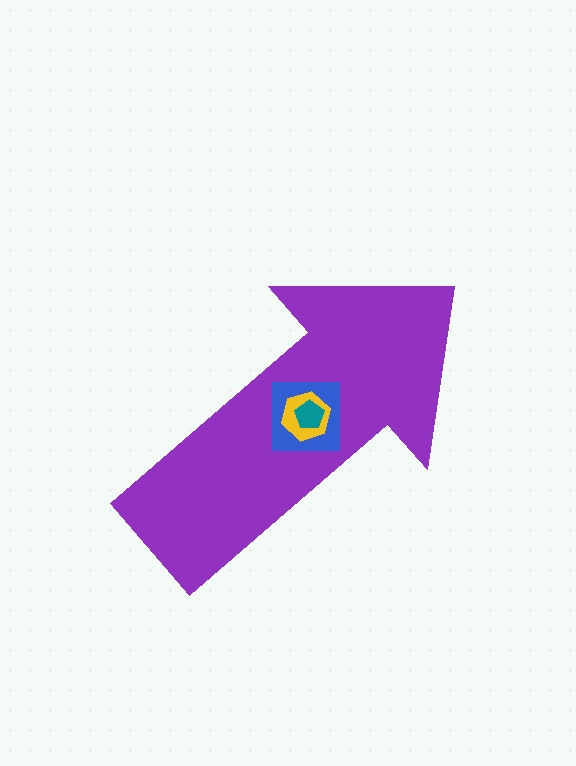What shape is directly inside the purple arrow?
The blue square.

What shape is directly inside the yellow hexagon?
The teal pentagon.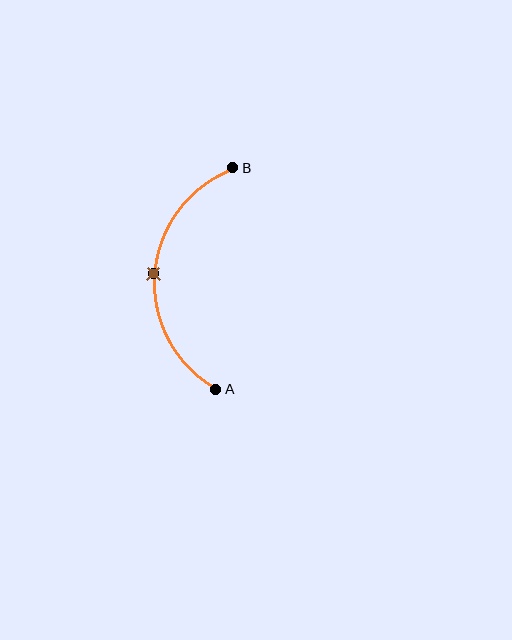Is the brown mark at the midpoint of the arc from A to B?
Yes. The brown mark lies on the arc at equal arc-length from both A and B — it is the arc midpoint.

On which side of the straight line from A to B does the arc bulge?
The arc bulges to the left of the straight line connecting A and B.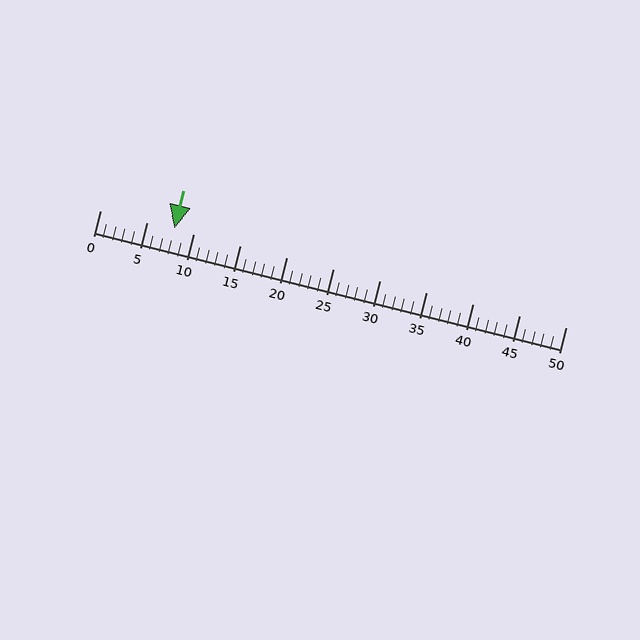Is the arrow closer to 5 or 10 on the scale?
The arrow is closer to 10.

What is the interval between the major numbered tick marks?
The major tick marks are spaced 5 units apart.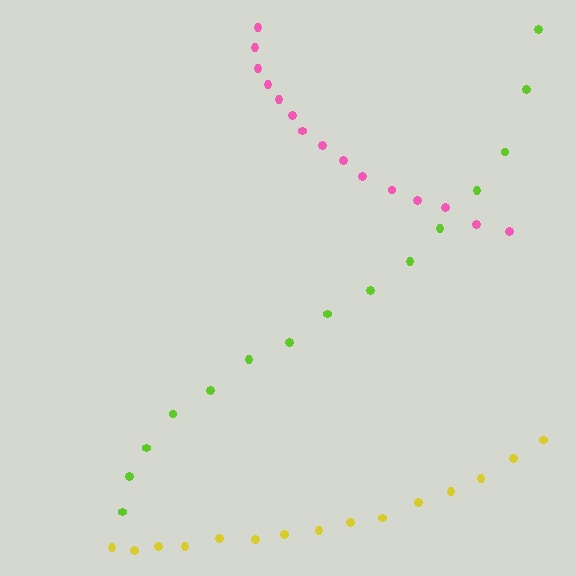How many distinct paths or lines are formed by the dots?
There are 3 distinct paths.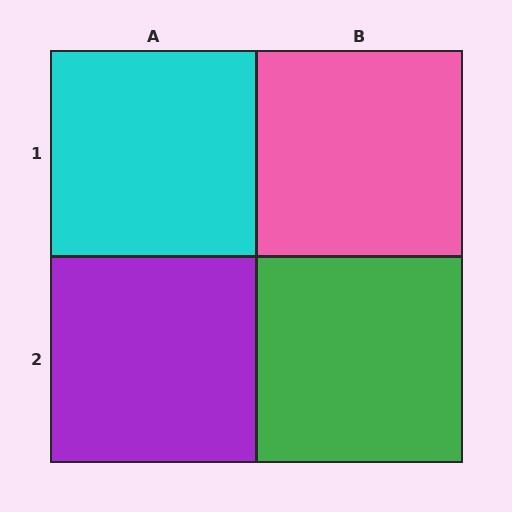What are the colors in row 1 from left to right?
Cyan, pink.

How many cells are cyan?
1 cell is cyan.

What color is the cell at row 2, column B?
Green.